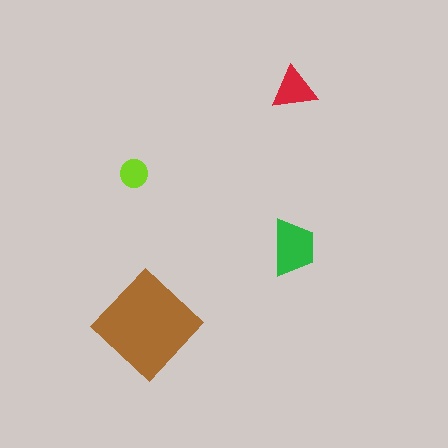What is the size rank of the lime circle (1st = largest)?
4th.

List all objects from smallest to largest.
The lime circle, the red triangle, the green trapezoid, the brown diamond.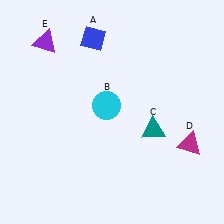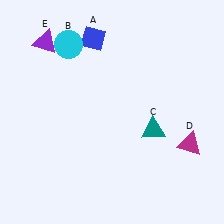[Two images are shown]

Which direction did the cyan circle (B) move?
The cyan circle (B) moved up.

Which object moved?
The cyan circle (B) moved up.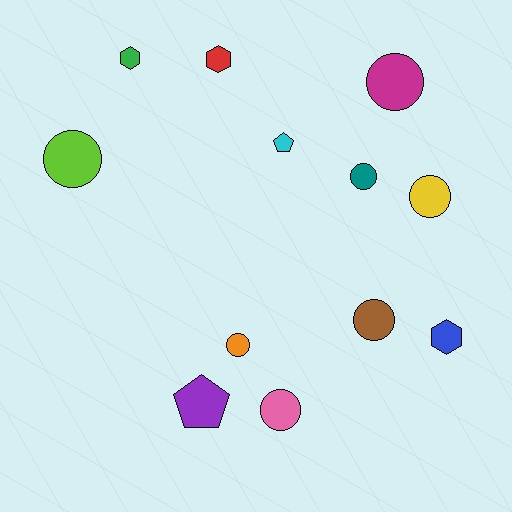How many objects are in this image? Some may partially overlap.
There are 12 objects.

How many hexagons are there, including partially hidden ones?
There are 3 hexagons.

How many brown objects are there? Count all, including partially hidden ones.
There is 1 brown object.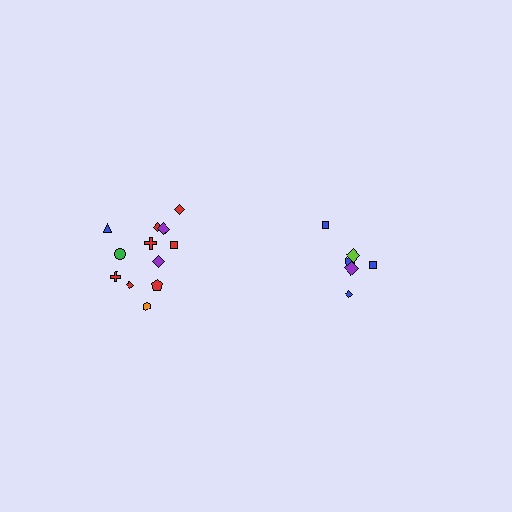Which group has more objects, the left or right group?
The left group.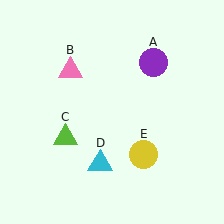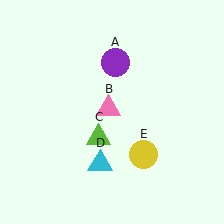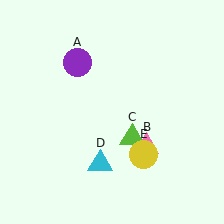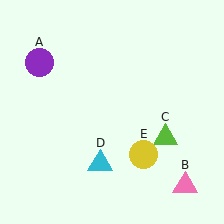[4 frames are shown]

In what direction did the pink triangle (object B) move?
The pink triangle (object B) moved down and to the right.